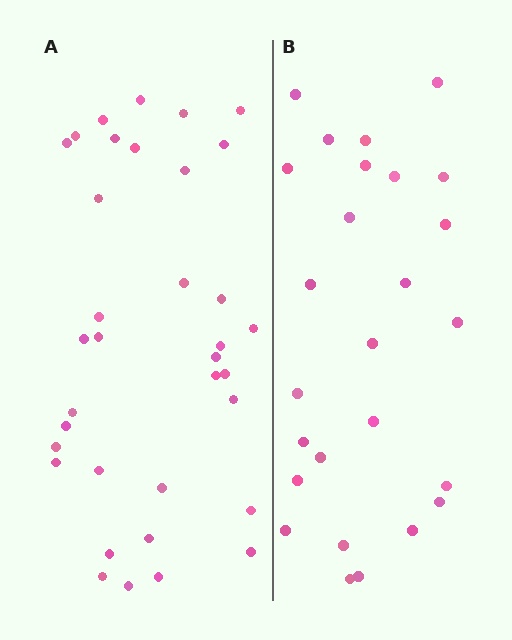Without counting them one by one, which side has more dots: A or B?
Region A (the left region) has more dots.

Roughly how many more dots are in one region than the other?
Region A has roughly 8 or so more dots than region B.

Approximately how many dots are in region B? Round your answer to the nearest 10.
About 30 dots. (The exact count is 26, which rounds to 30.)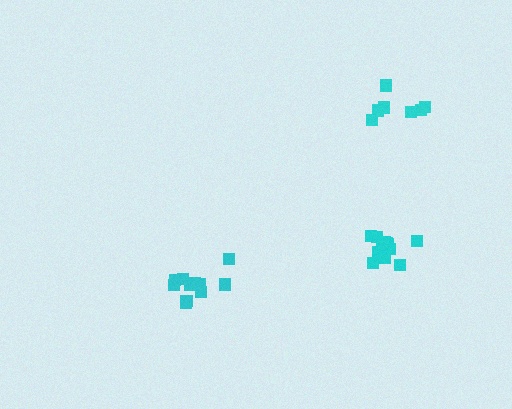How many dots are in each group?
Group 1: 12 dots, Group 2: 13 dots, Group 3: 7 dots (32 total).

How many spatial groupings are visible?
There are 3 spatial groupings.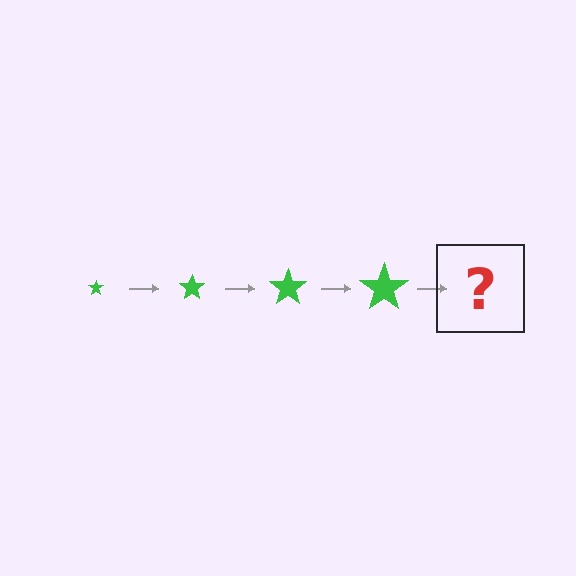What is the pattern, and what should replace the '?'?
The pattern is that the star gets progressively larger each step. The '?' should be a green star, larger than the previous one.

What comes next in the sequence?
The next element should be a green star, larger than the previous one.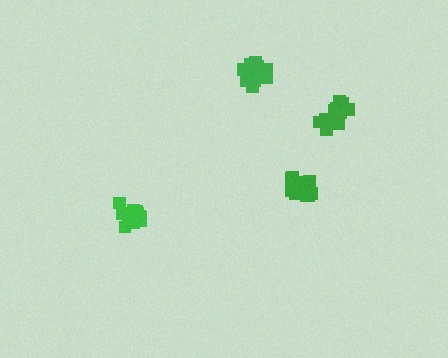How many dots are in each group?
Group 1: 20 dots, Group 2: 17 dots, Group 3: 18 dots, Group 4: 20 dots (75 total).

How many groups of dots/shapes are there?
There are 4 groups.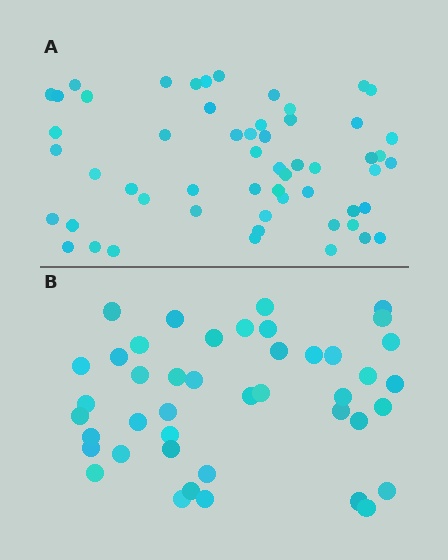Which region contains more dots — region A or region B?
Region A (the top region) has more dots.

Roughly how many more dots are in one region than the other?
Region A has approximately 15 more dots than region B.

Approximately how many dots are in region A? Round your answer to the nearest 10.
About 60 dots. (The exact count is 56, which rounds to 60.)